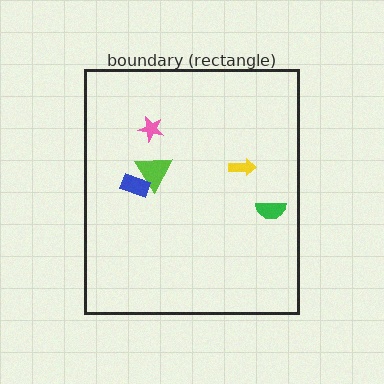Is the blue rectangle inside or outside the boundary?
Inside.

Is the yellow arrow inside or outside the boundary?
Inside.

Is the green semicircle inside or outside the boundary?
Inside.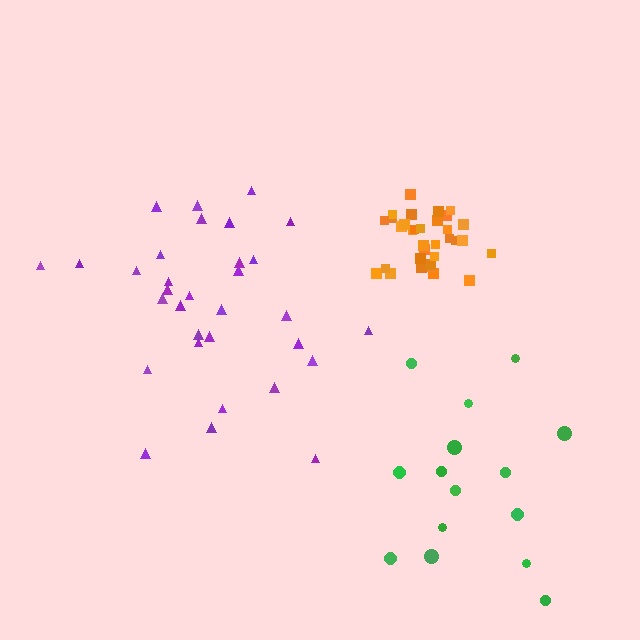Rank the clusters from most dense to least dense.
orange, purple, green.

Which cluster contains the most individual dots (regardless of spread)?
Orange (34).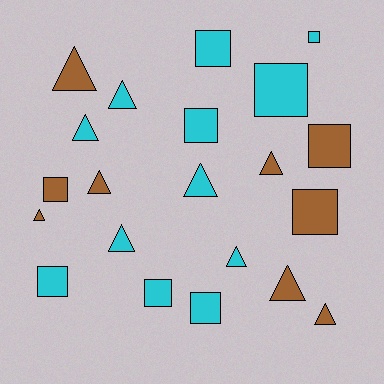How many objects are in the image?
There are 21 objects.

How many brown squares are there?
There are 3 brown squares.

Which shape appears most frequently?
Triangle, with 11 objects.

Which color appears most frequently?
Cyan, with 12 objects.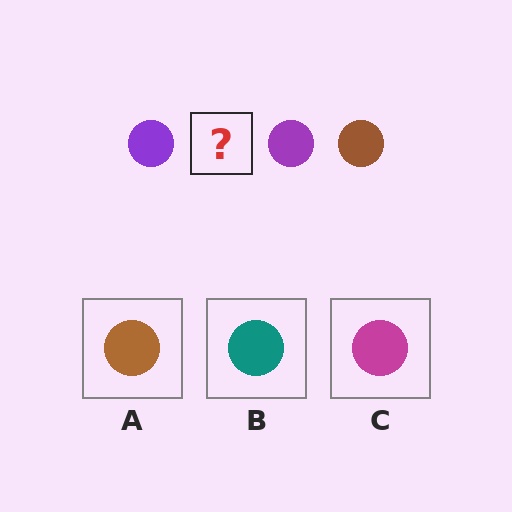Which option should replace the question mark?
Option A.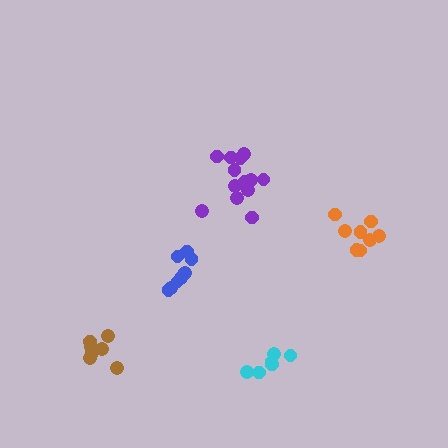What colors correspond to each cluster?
The clusters are colored: purple, cyan, brown, blue, orange.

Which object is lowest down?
The cyan cluster is bottommost.